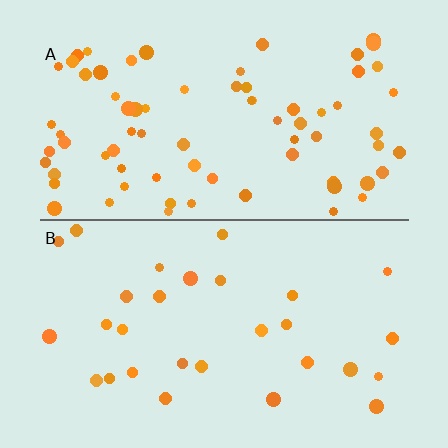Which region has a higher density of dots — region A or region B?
A (the top).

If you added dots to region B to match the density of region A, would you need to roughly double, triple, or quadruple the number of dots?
Approximately triple.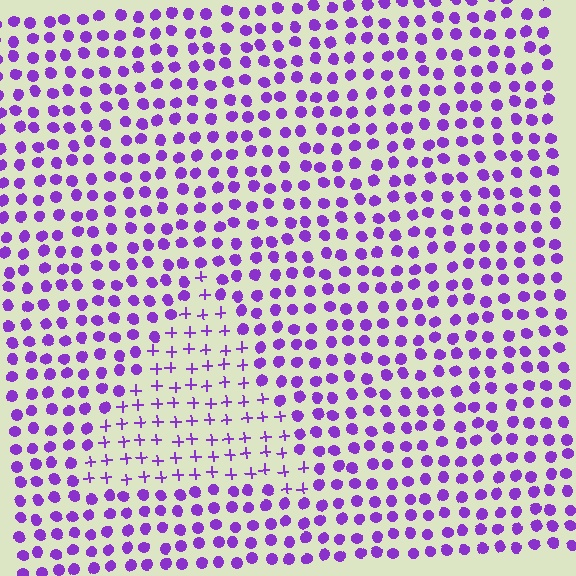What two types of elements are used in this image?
The image uses plus signs inside the triangle region and circles outside it.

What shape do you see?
I see a triangle.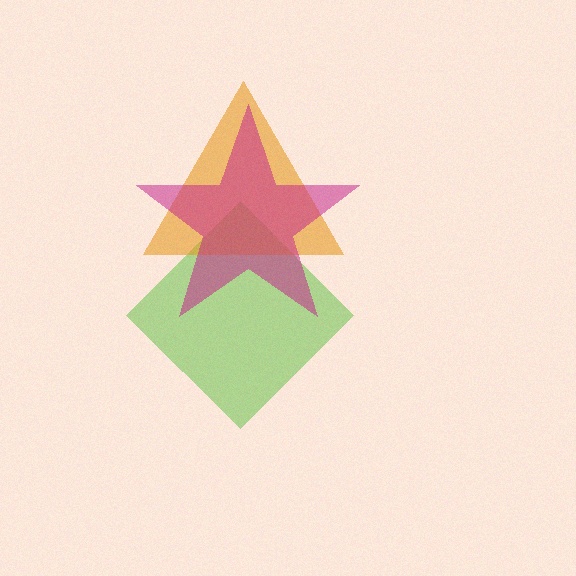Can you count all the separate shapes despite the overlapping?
Yes, there are 3 separate shapes.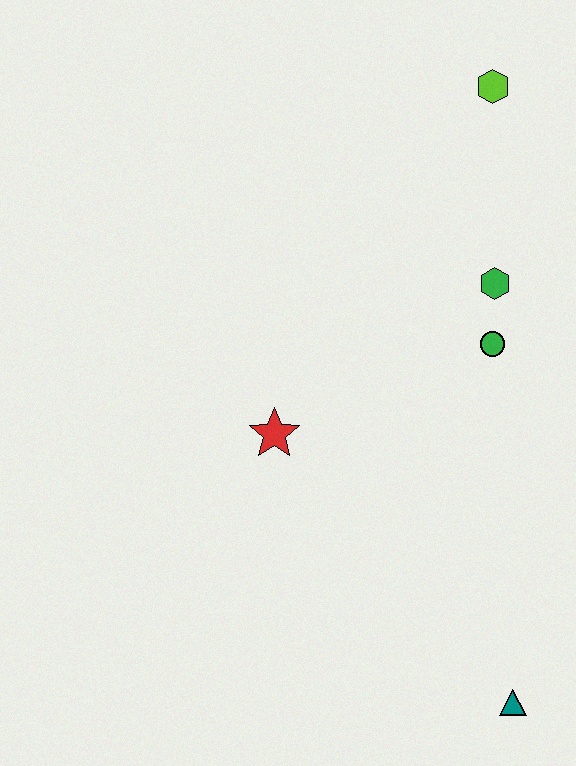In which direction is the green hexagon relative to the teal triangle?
The green hexagon is above the teal triangle.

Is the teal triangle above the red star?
No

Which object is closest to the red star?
The green circle is closest to the red star.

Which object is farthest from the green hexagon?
The teal triangle is farthest from the green hexagon.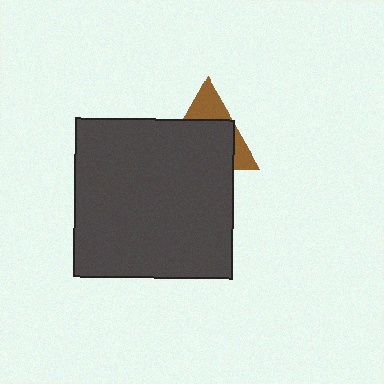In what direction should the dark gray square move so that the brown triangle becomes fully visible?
The dark gray square should move down. That is the shortest direction to clear the overlap and leave the brown triangle fully visible.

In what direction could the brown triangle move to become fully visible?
The brown triangle could move up. That would shift it out from behind the dark gray square entirely.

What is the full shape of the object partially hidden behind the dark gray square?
The partially hidden object is a brown triangle.